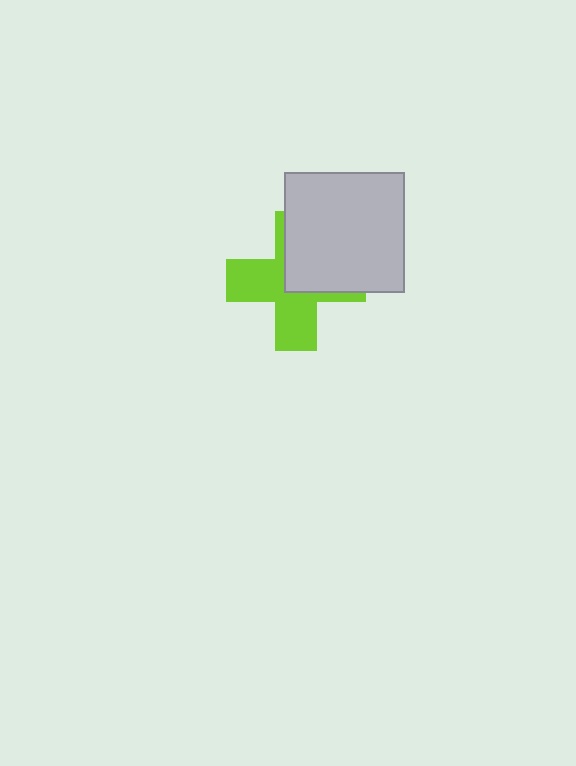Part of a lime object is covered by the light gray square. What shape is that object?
It is a cross.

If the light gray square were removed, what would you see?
You would see the complete lime cross.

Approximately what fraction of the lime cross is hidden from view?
Roughly 44% of the lime cross is hidden behind the light gray square.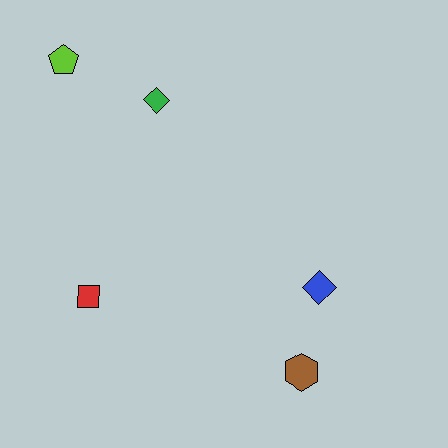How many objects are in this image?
There are 5 objects.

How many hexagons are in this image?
There is 1 hexagon.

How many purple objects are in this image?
There are no purple objects.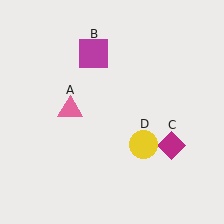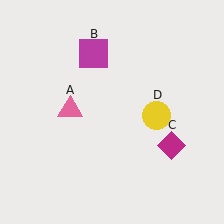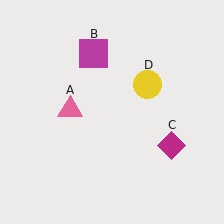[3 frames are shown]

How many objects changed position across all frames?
1 object changed position: yellow circle (object D).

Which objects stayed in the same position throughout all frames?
Pink triangle (object A) and magenta square (object B) and magenta diamond (object C) remained stationary.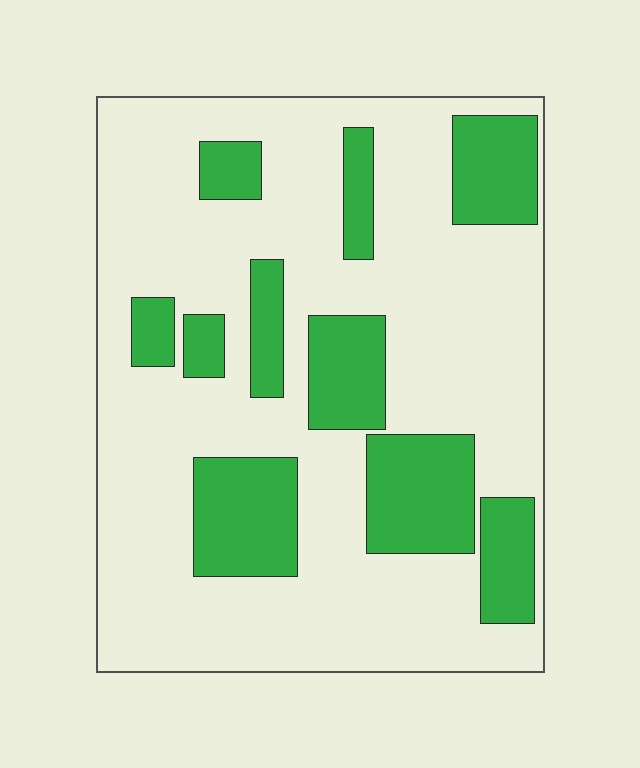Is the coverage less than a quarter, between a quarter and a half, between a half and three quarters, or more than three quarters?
Between a quarter and a half.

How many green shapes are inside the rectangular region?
10.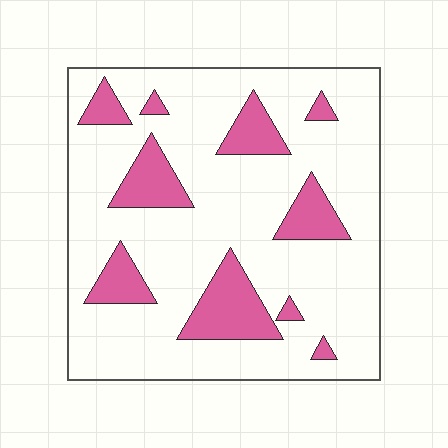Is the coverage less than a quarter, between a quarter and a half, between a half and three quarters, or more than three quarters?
Less than a quarter.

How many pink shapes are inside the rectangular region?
10.